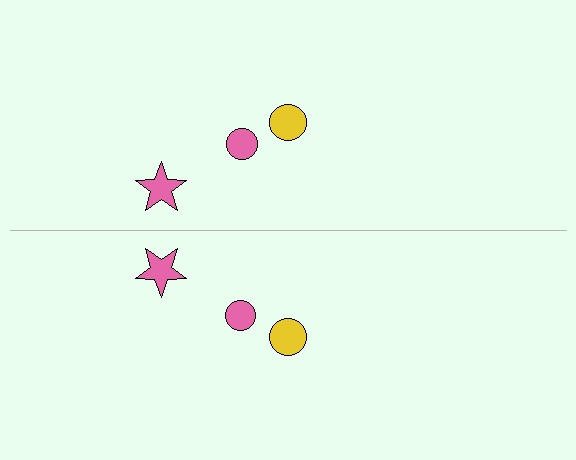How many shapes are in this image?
There are 6 shapes in this image.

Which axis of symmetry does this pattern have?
The pattern has a horizontal axis of symmetry running through the center of the image.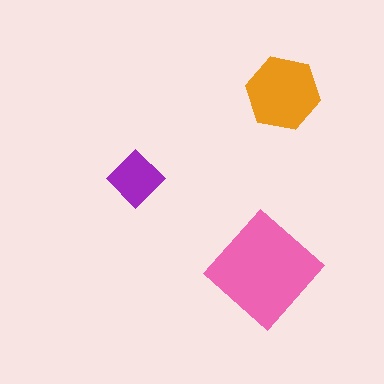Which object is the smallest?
The purple diamond.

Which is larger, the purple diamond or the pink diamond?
The pink diamond.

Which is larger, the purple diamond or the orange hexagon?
The orange hexagon.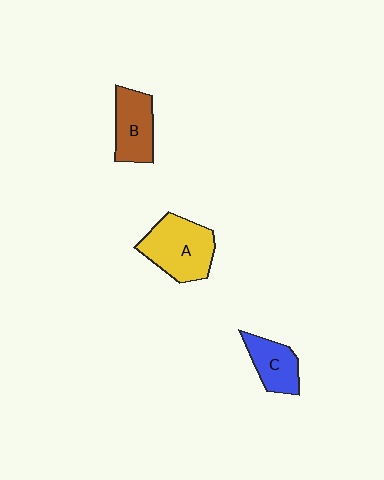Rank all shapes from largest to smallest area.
From largest to smallest: A (yellow), B (brown), C (blue).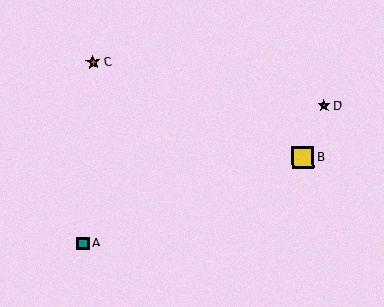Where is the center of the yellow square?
The center of the yellow square is at (303, 158).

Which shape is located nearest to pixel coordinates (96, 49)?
The red star (labeled C) at (93, 62) is nearest to that location.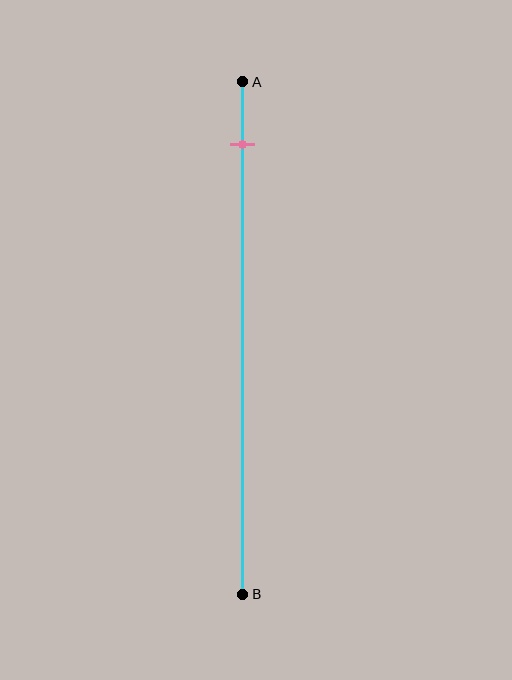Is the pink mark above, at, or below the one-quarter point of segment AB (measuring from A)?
The pink mark is above the one-quarter point of segment AB.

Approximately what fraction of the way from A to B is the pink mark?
The pink mark is approximately 10% of the way from A to B.